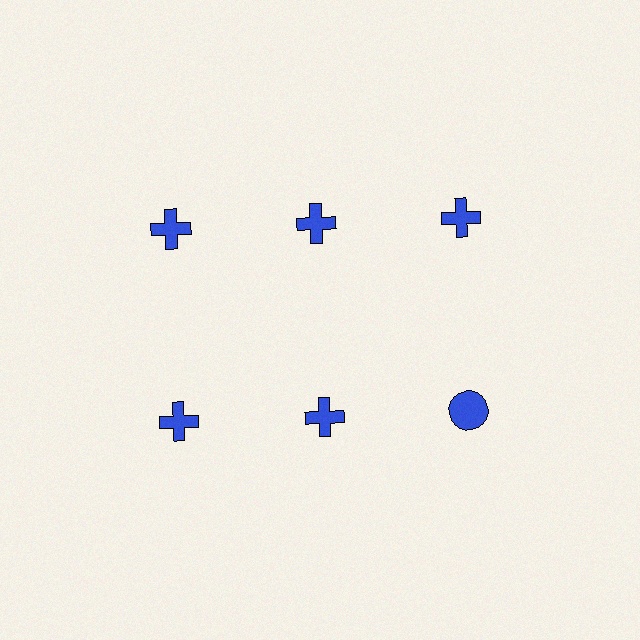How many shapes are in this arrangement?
There are 6 shapes arranged in a grid pattern.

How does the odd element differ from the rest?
It has a different shape: circle instead of cross.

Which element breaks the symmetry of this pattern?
The blue circle in the second row, center column breaks the symmetry. All other shapes are blue crosses.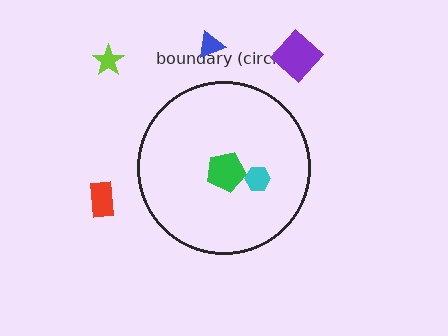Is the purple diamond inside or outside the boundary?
Outside.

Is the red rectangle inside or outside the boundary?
Outside.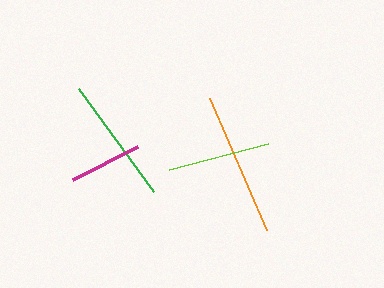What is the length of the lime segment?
The lime segment is approximately 102 pixels long.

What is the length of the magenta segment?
The magenta segment is approximately 73 pixels long.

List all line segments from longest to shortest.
From longest to shortest: orange, green, lime, magenta.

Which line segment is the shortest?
The magenta line is the shortest at approximately 73 pixels.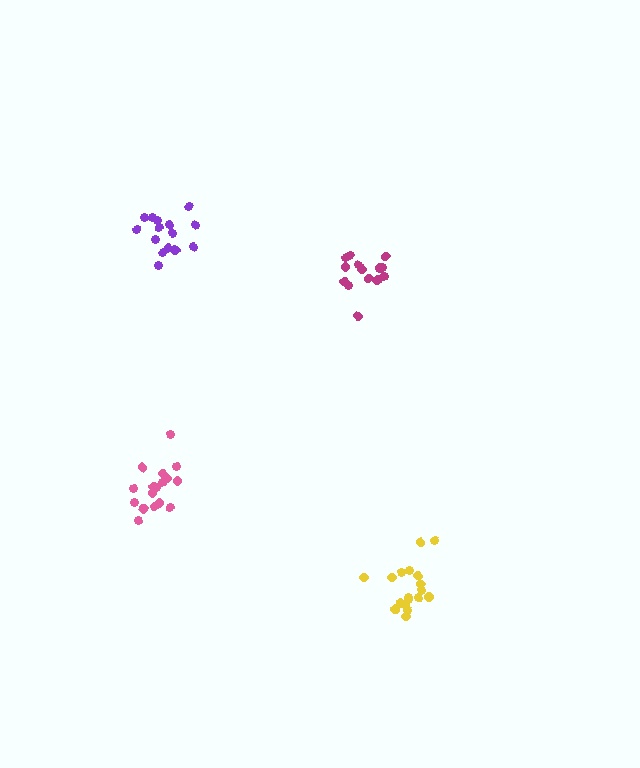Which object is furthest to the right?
The yellow cluster is rightmost.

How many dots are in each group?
Group 1: 18 dots, Group 2: 16 dots, Group 3: 17 dots, Group 4: 16 dots (67 total).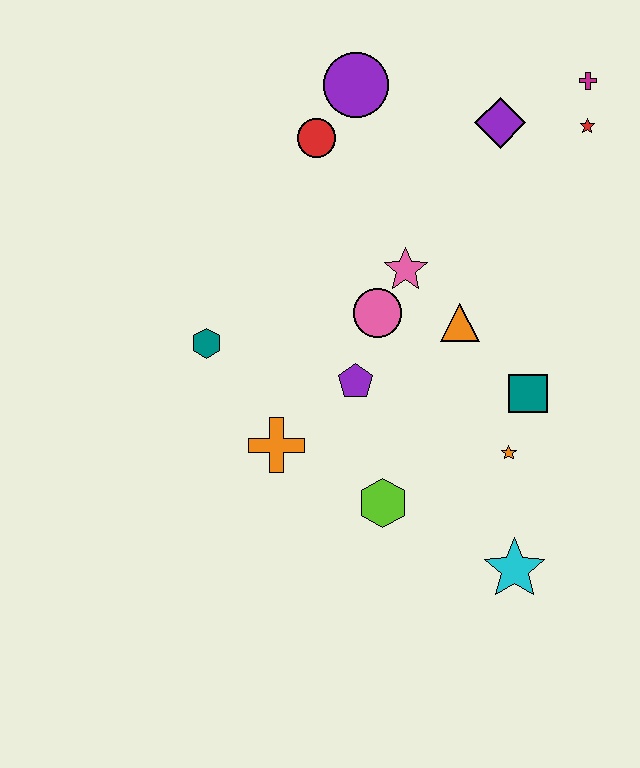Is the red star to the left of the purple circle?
No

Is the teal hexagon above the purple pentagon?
Yes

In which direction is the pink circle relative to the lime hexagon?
The pink circle is above the lime hexagon.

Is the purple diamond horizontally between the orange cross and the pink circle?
No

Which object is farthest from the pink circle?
The magenta cross is farthest from the pink circle.